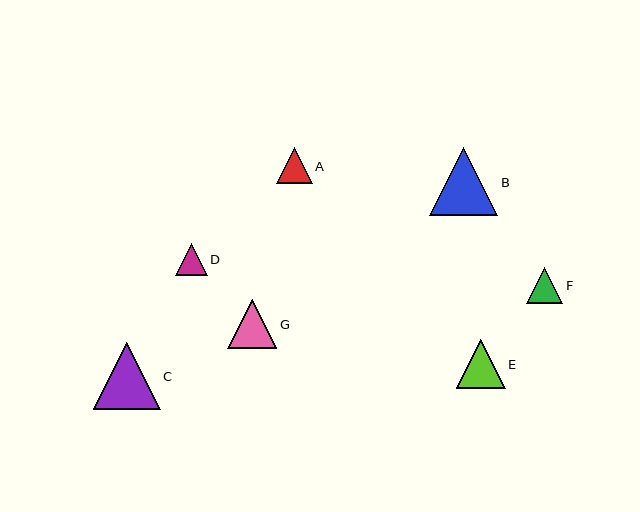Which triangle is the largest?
Triangle B is the largest with a size of approximately 68 pixels.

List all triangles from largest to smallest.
From largest to smallest: B, C, G, E, F, A, D.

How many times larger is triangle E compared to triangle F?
Triangle E is approximately 1.4 times the size of triangle F.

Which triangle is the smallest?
Triangle D is the smallest with a size of approximately 32 pixels.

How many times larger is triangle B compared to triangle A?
Triangle B is approximately 1.9 times the size of triangle A.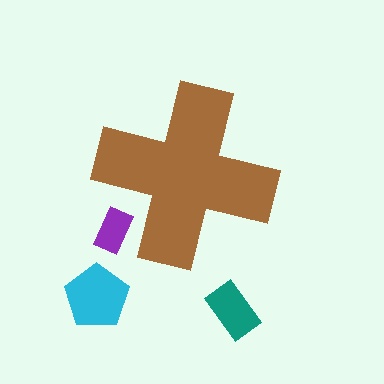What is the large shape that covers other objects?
A brown cross.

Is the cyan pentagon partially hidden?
No, the cyan pentagon is fully visible.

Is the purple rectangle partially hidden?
Yes, the purple rectangle is partially hidden behind the brown cross.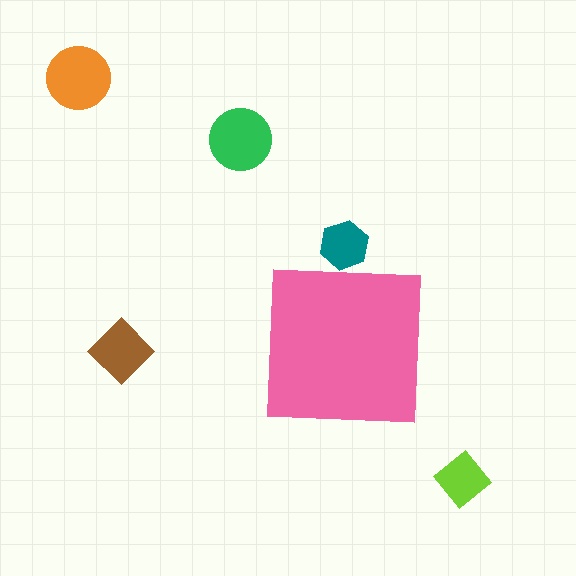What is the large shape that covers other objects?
A pink square.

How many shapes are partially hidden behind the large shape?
1 shape is partially hidden.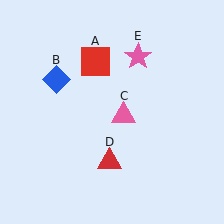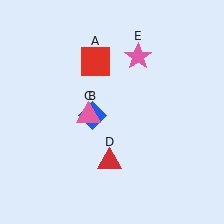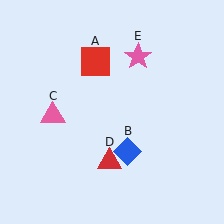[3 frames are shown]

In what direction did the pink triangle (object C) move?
The pink triangle (object C) moved left.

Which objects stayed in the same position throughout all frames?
Red square (object A) and red triangle (object D) and pink star (object E) remained stationary.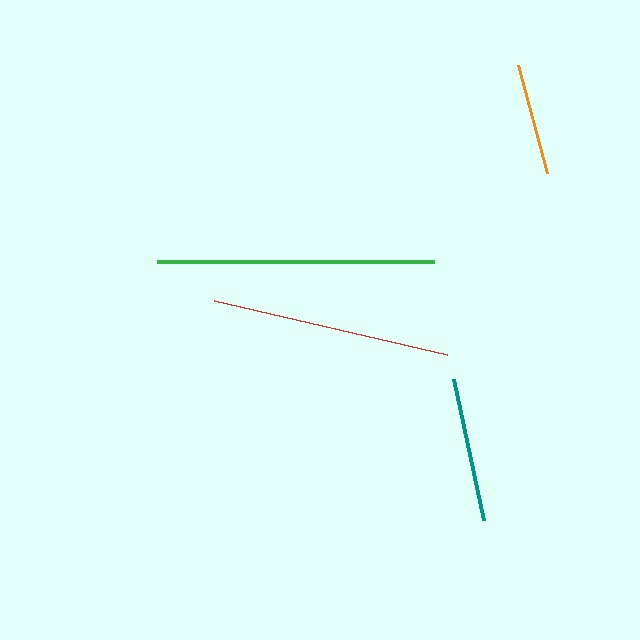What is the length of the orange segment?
The orange segment is approximately 112 pixels long.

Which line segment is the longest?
The green line is the longest at approximately 277 pixels.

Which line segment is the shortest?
The orange line is the shortest at approximately 112 pixels.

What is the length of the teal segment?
The teal segment is approximately 144 pixels long.